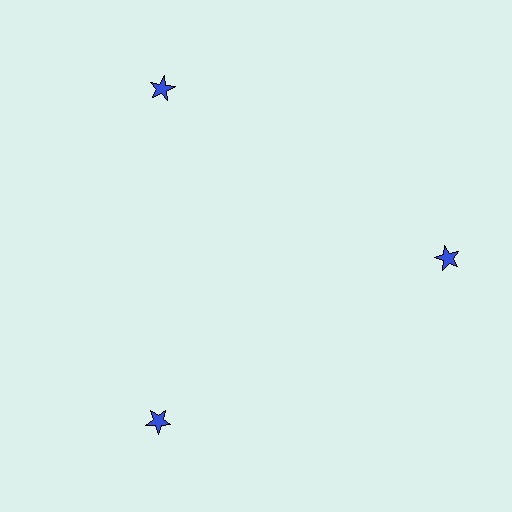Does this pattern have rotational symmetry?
Yes, this pattern has 3-fold rotational symmetry. It looks the same after rotating 120 degrees around the center.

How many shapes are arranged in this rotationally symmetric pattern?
There are 3 shapes, arranged in 3 groups of 1.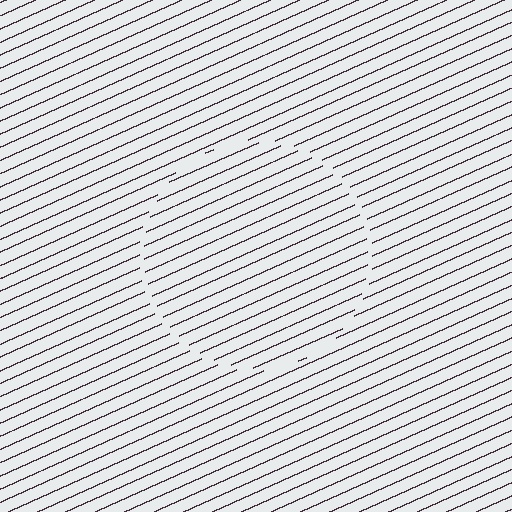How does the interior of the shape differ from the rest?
The interior of the shape contains the same grating, shifted by half a period — the contour is defined by the phase discontinuity where line-ends from the inner and outer gratings abut.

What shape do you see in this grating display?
An illusory circle. The interior of the shape contains the same grating, shifted by half a period — the contour is defined by the phase discontinuity where line-ends from the inner and outer gratings abut.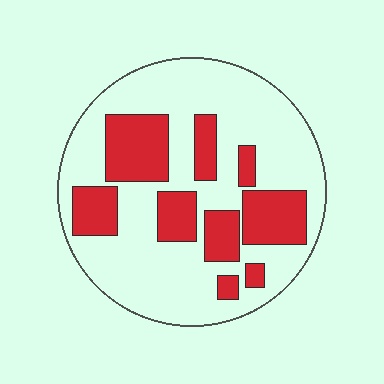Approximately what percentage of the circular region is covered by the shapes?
Approximately 30%.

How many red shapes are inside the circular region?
9.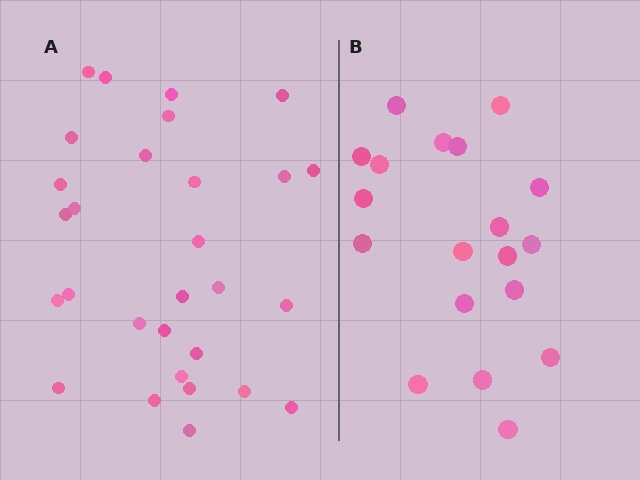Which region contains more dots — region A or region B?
Region A (the left region) has more dots.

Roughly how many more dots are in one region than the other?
Region A has roughly 10 or so more dots than region B.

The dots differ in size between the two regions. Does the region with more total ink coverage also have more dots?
No. Region B has more total ink coverage because its dots are larger, but region A actually contains more individual dots. Total area can be misleading — the number of items is what matters here.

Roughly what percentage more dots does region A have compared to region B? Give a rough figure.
About 55% more.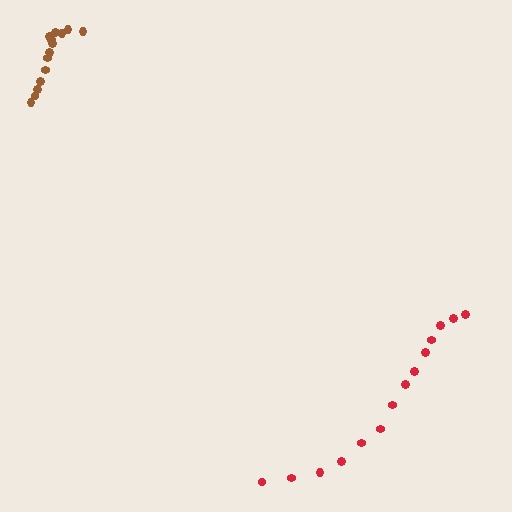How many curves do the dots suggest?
There are 2 distinct paths.